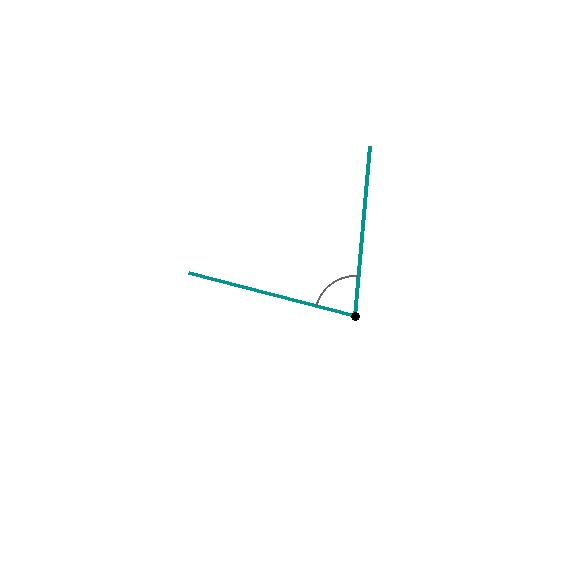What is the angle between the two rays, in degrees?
Approximately 81 degrees.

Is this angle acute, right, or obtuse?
It is acute.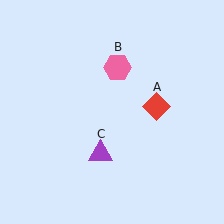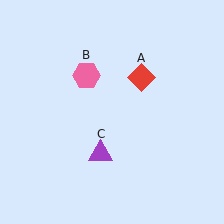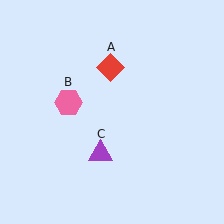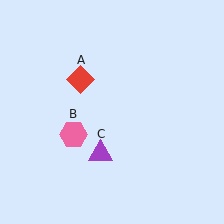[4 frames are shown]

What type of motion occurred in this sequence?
The red diamond (object A), pink hexagon (object B) rotated counterclockwise around the center of the scene.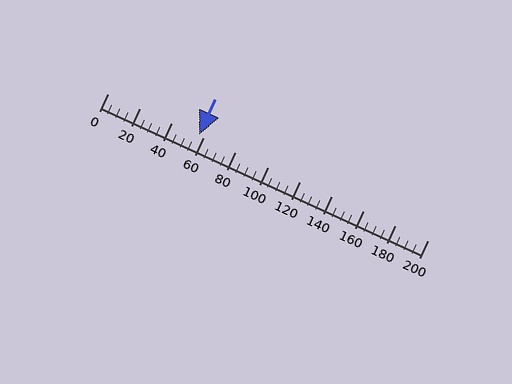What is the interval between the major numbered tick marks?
The major tick marks are spaced 20 units apart.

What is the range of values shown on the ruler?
The ruler shows values from 0 to 200.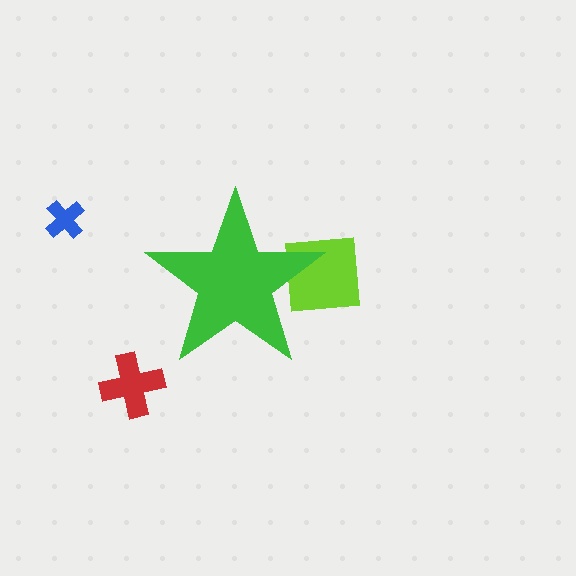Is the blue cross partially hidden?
No, the blue cross is fully visible.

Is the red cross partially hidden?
No, the red cross is fully visible.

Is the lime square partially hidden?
Yes, the lime square is partially hidden behind the green star.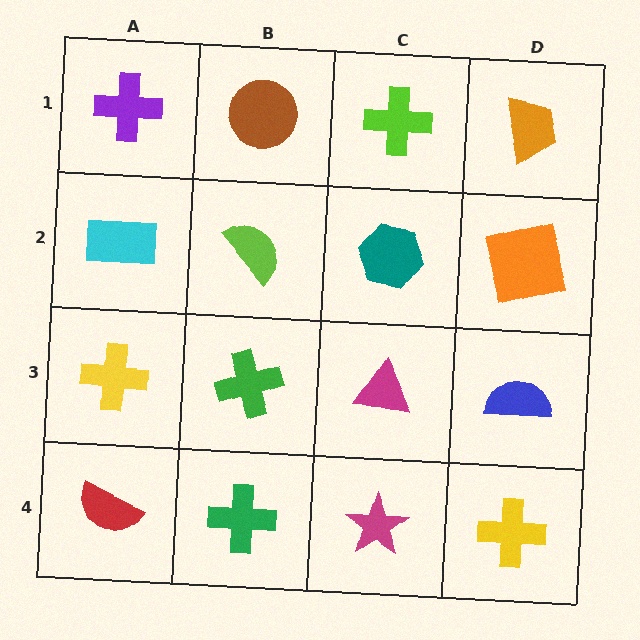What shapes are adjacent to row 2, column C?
A lime cross (row 1, column C), a magenta triangle (row 3, column C), a lime semicircle (row 2, column B), an orange square (row 2, column D).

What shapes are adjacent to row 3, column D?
An orange square (row 2, column D), a yellow cross (row 4, column D), a magenta triangle (row 3, column C).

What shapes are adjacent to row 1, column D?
An orange square (row 2, column D), a lime cross (row 1, column C).